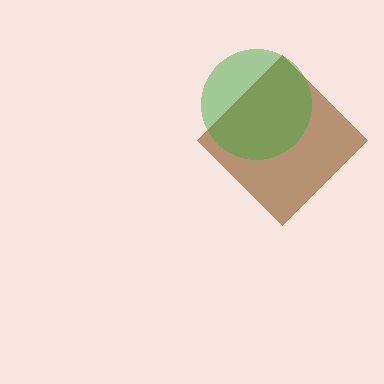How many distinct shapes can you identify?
There are 2 distinct shapes: a brown diamond, a green circle.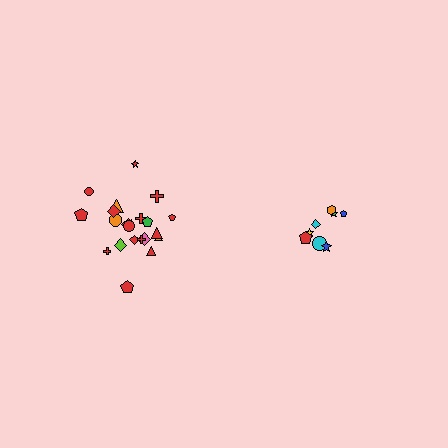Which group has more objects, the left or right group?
The left group.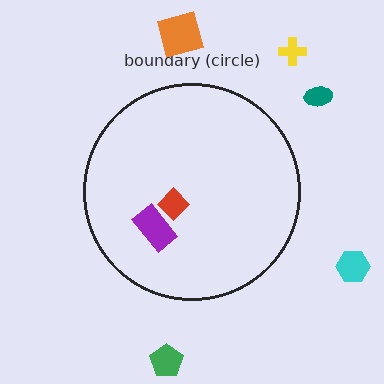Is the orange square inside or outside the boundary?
Outside.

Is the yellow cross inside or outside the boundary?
Outside.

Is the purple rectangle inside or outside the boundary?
Inside.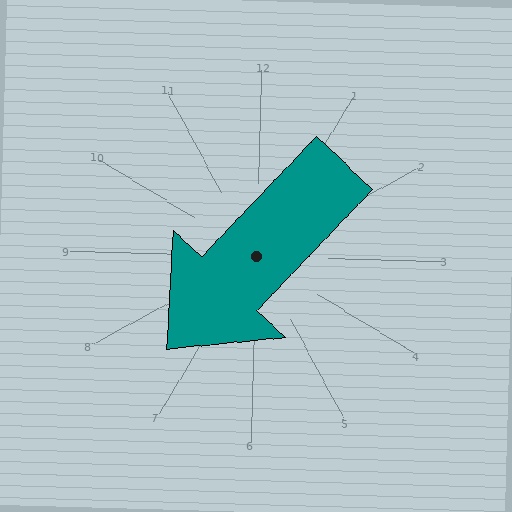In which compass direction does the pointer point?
Southwest.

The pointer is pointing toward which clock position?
Roughly 7 o'clock.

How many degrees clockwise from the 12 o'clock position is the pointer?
Approximately 222 degrees.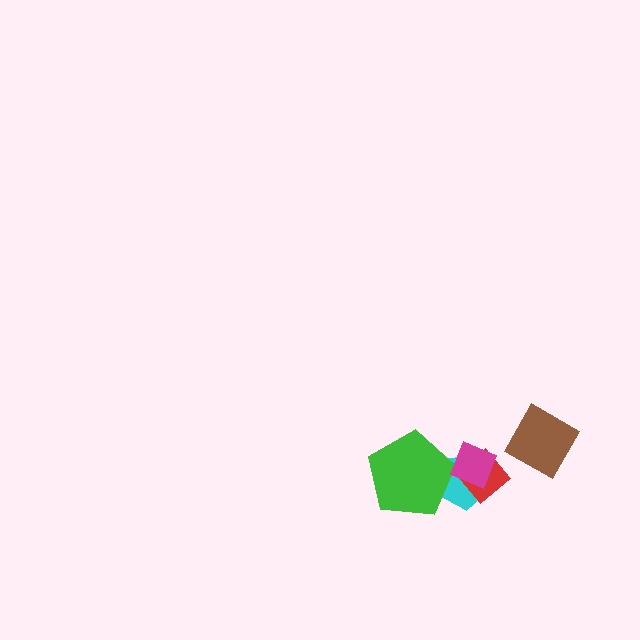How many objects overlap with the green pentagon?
2 objects overlap with the green pentagon.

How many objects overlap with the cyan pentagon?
3 objects overlap with the cyan pentagon.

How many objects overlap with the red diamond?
2 objects overlap with the red diamond.